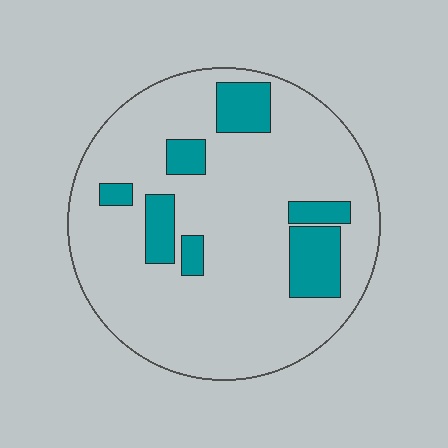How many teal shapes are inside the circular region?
7.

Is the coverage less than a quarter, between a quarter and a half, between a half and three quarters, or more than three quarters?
Less than a quarter.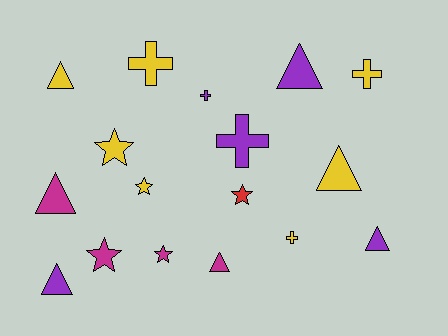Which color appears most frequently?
Yellow, with 7 objects.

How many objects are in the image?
There are 17 objects.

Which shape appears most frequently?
Triangle, with 7 objects.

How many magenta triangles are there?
There are 2 magenta triangles.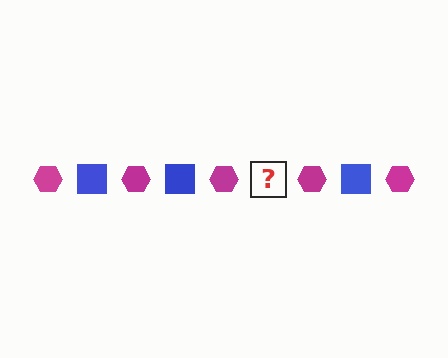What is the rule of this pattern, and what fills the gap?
The rule is that the pattern alternates between magenta hexagon and blue square. The gap should be filled with a blue square.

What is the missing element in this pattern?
The missing element is a blue square.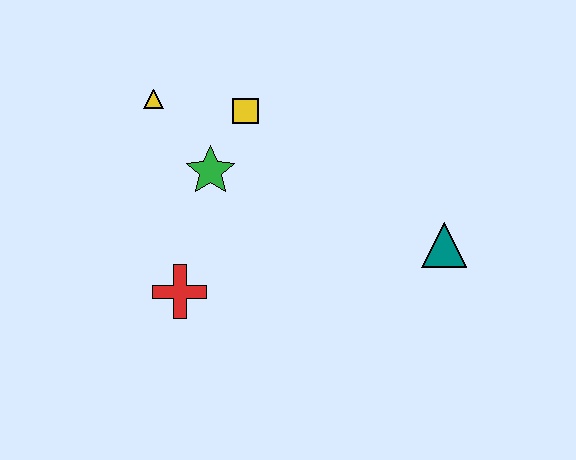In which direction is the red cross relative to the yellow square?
The red cross is below the yellow square.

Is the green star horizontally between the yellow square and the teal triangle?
No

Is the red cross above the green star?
No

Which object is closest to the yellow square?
The green star is closest to the yellow square.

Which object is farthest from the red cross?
The teal triangle is farthest from the red cross.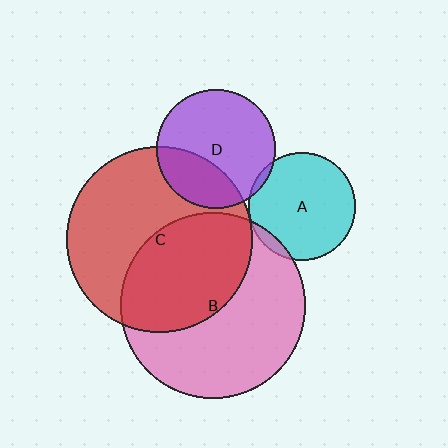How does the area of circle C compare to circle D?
Approximately 2.4 times.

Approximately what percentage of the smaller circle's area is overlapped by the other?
Approximately 5%.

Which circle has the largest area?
Circle C (red).